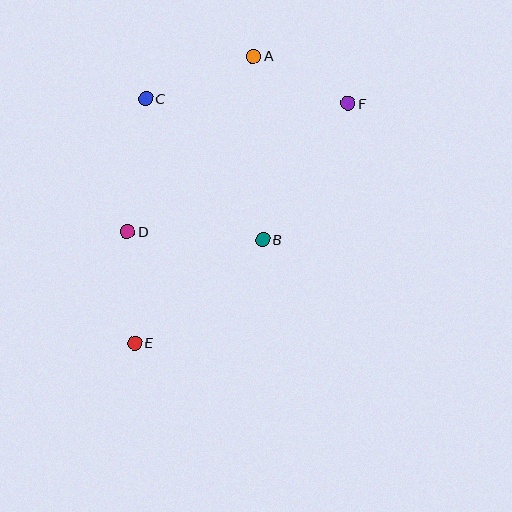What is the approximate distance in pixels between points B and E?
The distance between B and E is approximately 165 pixels.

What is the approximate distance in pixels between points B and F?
The distance between B and F is approximately 161 pixels.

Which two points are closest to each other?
Points A and F are closest to each other.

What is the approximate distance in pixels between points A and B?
The distance between A and B is approximately 183 pixels.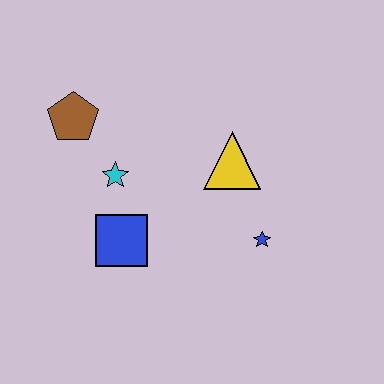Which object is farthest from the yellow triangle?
The brown pentagon is farthest from the yellow triangle.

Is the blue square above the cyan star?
No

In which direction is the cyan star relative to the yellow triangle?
The cyan star is to the left of the yellow triangle.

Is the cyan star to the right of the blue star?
No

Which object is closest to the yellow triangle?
The blue star is closest to the yellow triangle.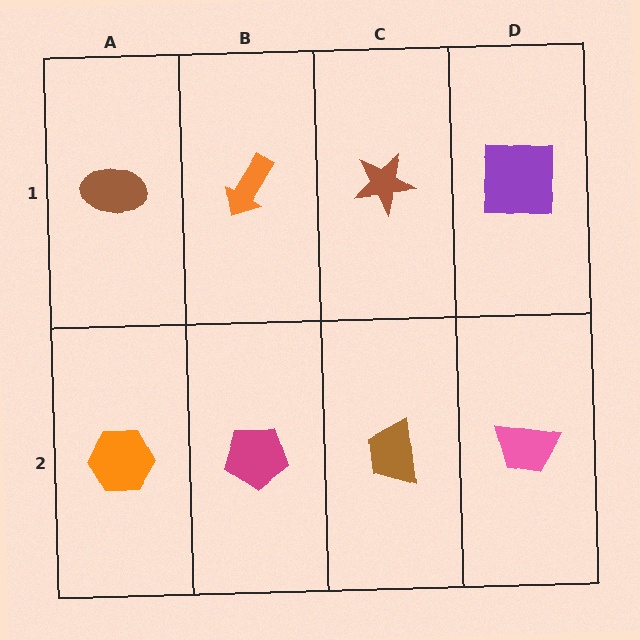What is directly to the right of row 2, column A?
A magenta pentagon.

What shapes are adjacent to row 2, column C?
A brown star (row 1, column C), a magenta pentagon (row 2, column B), a pink trapezoid (row 2, column D).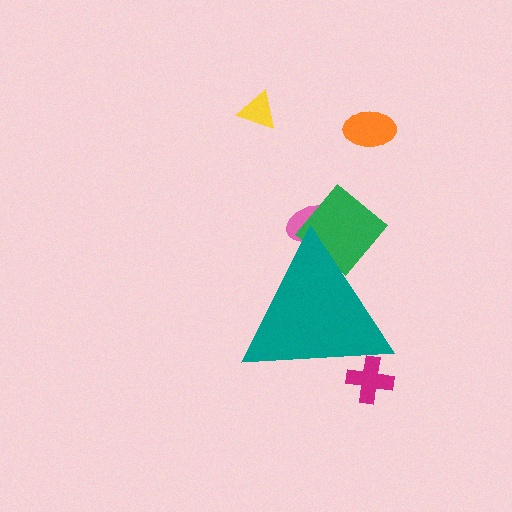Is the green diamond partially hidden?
Yes, the green diamond is partially hidden behind the teal triangle.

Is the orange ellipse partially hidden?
No, the orange ellipse is fully visible.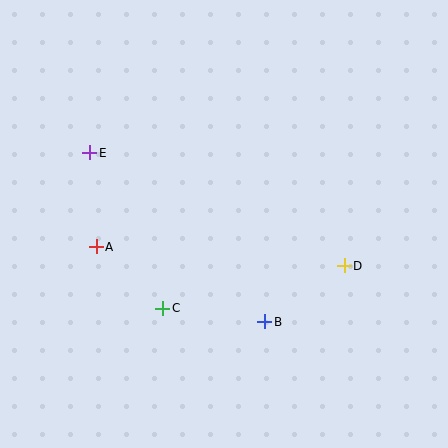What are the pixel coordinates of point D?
Point D is at (344, 266).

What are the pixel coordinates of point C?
Point C is at (163, 308).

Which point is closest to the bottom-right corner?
Point D is closest to the bottom-right corner.